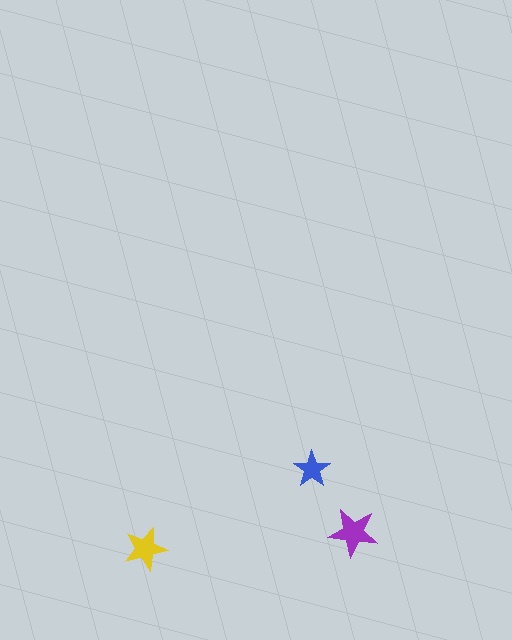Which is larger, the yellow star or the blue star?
The yellow one.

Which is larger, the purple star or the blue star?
The purple one.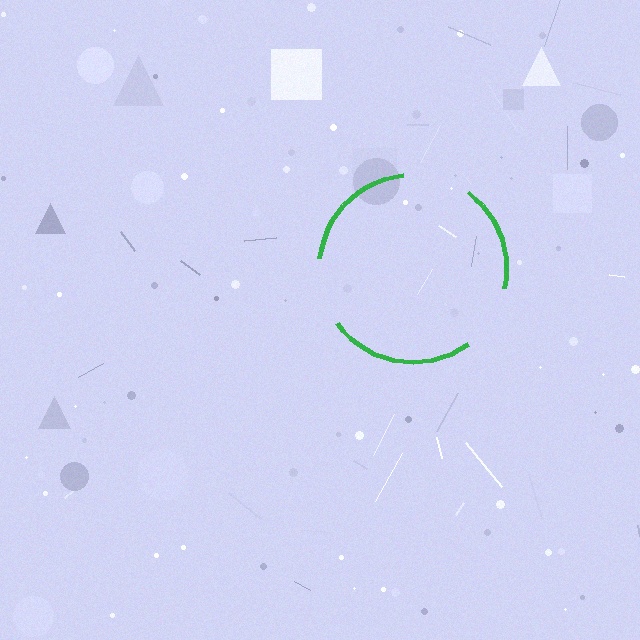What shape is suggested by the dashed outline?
The dashed outline suggests a circle.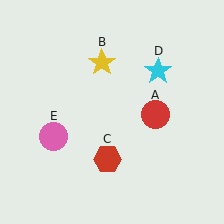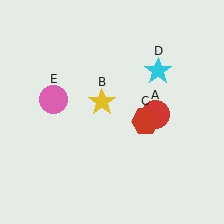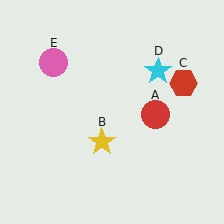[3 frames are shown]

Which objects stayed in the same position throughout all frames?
Red circle (object A) and cyan star (object D) remained stationary.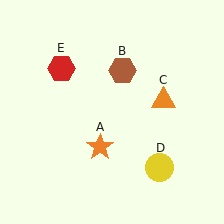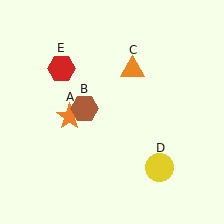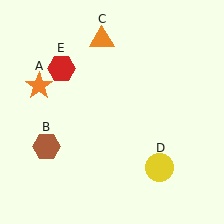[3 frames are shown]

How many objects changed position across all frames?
3 objects changed position: orange star (object A), brown hexagon (object B), orange triangle (object C).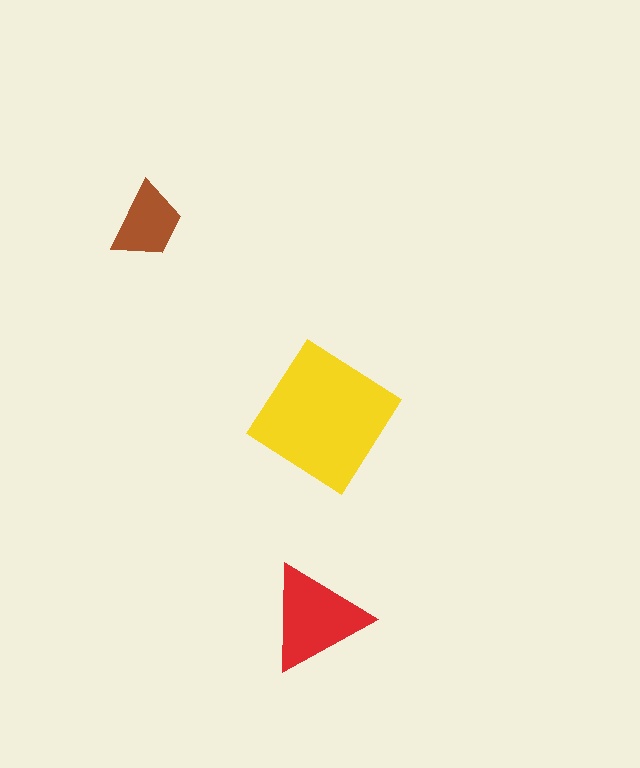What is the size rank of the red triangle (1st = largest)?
2nd.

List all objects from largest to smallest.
The yellow diamond, the red triangle, the brown trapezoid.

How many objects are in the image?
There are 3 objects in the image.